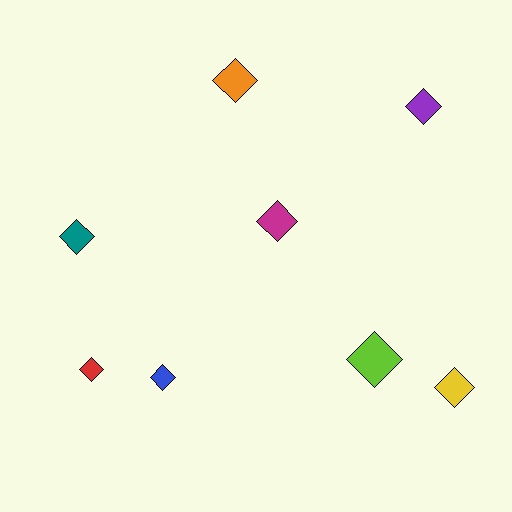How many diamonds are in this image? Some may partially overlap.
There are 8 diamonds.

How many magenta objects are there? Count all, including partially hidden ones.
There is 1 magenta object.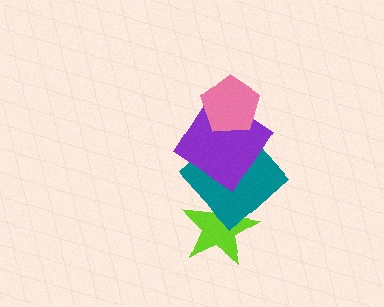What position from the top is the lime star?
The lime star is 4th from the top.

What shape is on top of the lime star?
The teal diamond is on top of the lime star.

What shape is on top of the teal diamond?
The purple diamond is on top of the teal diamond.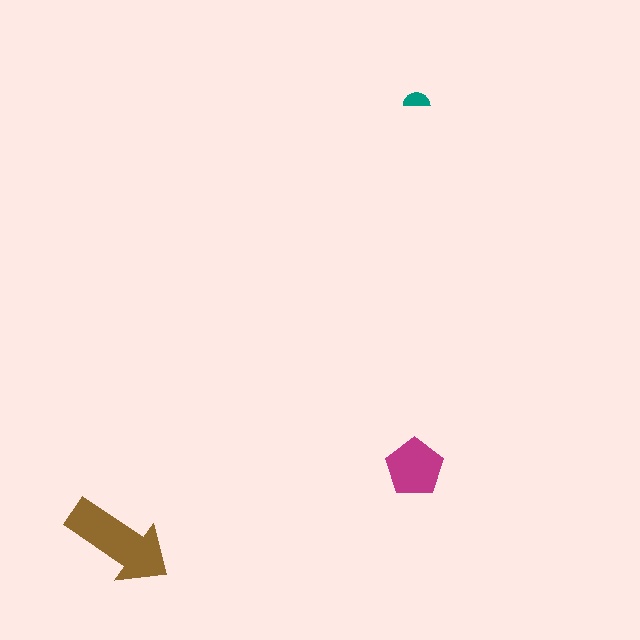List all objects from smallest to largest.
The teal semicircle, the magenta pentagon, the brown arrow.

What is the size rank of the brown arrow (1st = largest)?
1st.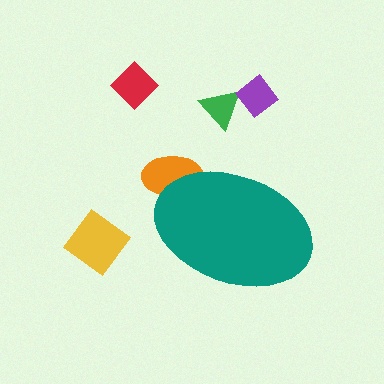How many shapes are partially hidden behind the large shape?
1 shape is partially hidden.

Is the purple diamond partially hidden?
No, the purple diamond is fully visible.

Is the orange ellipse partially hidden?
Yes, the orange ellipse is partially hidden behind the teal ellipse.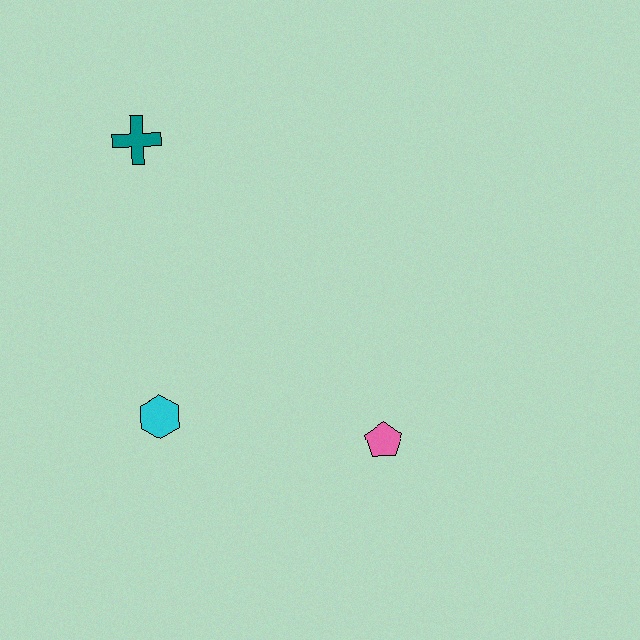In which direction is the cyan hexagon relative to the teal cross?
The cyan hexagon is below the teal cross.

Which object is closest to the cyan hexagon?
The pink pentagon is closest to the cyan hexagon.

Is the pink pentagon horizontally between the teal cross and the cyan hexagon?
No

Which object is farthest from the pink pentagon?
The teal cross is farthest from the pink pentagon.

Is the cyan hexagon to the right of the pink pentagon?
No